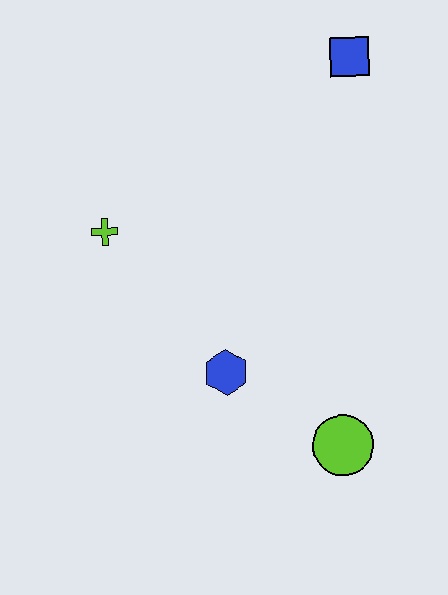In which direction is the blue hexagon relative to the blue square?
The blue hexagon is below the blue square.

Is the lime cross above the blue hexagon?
Yes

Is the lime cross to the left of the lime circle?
Yes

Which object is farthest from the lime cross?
The lime circle is farthest from the lime cross.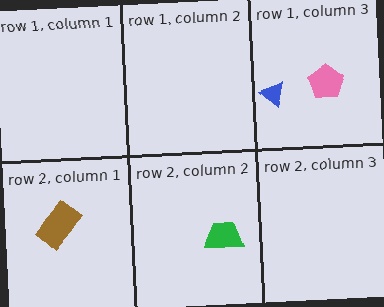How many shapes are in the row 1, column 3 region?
2.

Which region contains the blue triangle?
The row 1, column 3 region.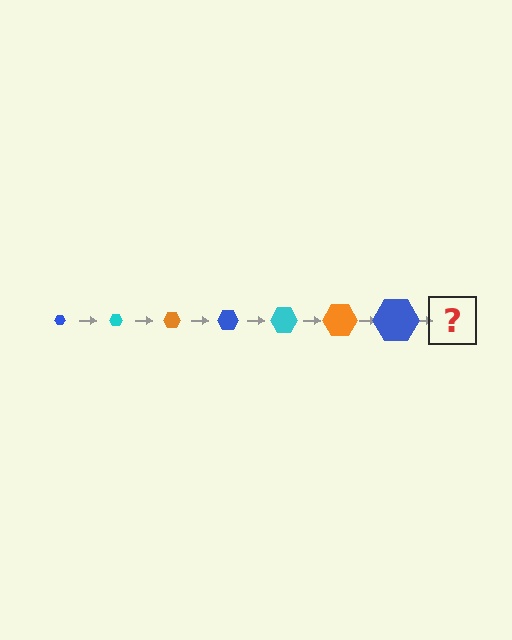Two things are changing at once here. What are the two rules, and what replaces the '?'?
The two rules are that the hexagon grows larger each step and the color cycles through blue, cyan, and orange. The '?' should be a cyan hexagon, larger than the previous one.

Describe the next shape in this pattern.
It should be a cyan hexagon, larger than the previous one.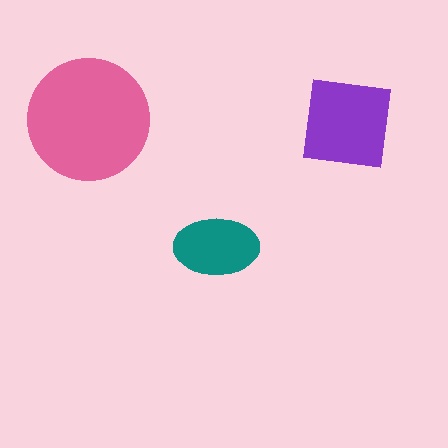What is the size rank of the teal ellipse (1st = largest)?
3rd.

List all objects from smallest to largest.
The teal ellipse, the purple square, the pink circle.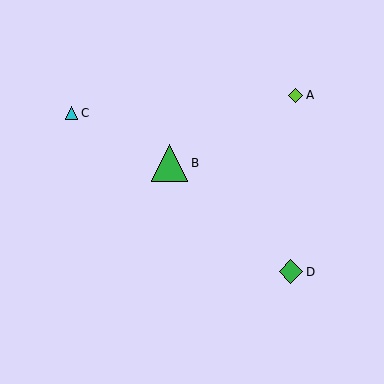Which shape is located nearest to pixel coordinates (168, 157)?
The green triangle (labeled B) at (169, 163) is nearest to that location.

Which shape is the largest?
The green triangle (labeled B) is the largest.